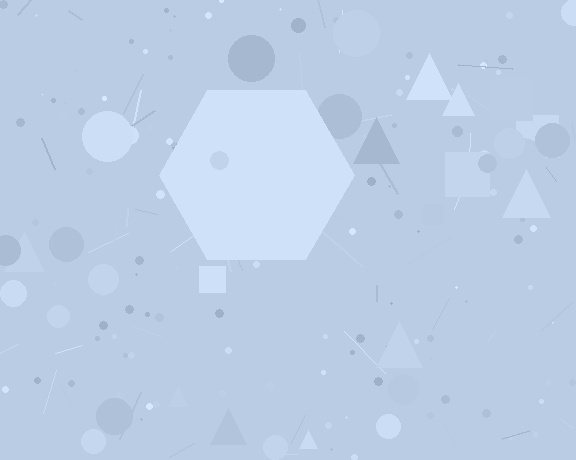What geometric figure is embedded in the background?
A hexagon is embedded in the background.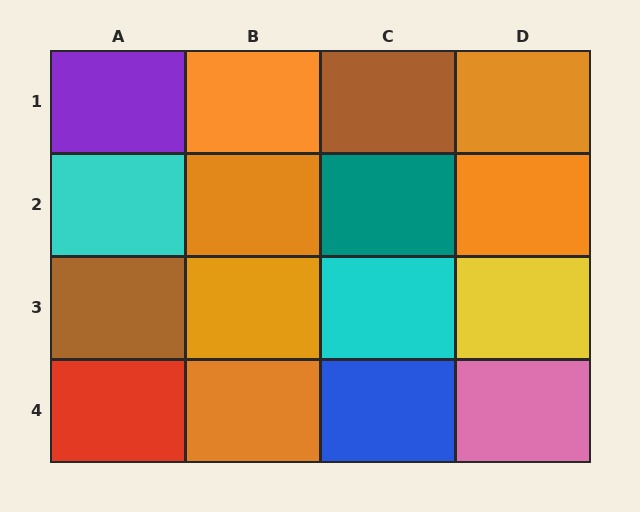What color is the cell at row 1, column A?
Purple.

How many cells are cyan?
2 cells are cyan.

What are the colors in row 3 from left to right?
Brown, orange, cyan, yellow.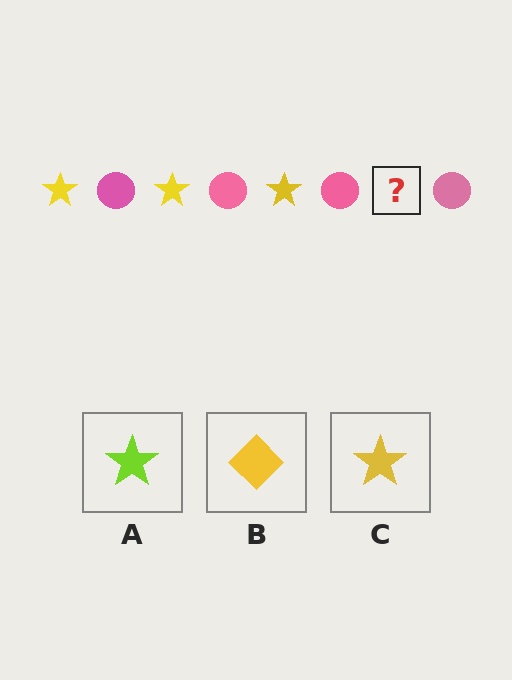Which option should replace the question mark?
Option C.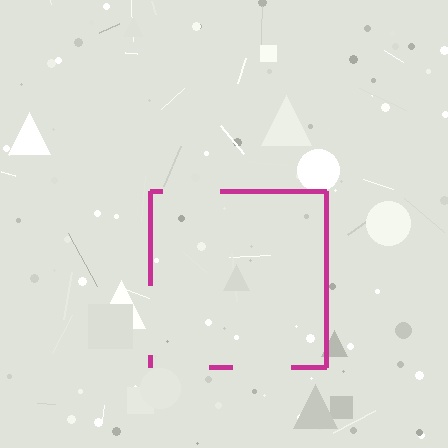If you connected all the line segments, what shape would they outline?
They would outline a square.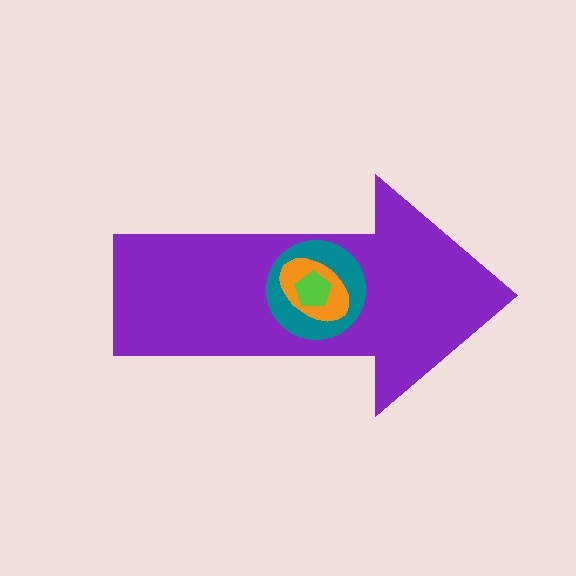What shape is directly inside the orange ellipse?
The lime pentagon.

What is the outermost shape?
The purple arrow.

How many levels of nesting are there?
4.